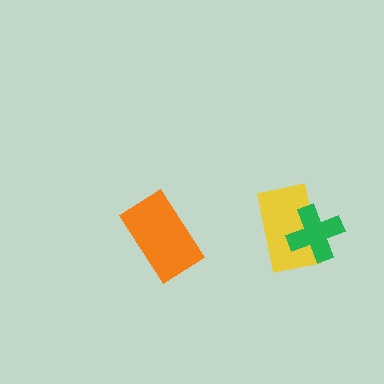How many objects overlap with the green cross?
1 object overlaps with the green cross.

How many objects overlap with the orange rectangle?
0 objects overlap with the orange rectangle.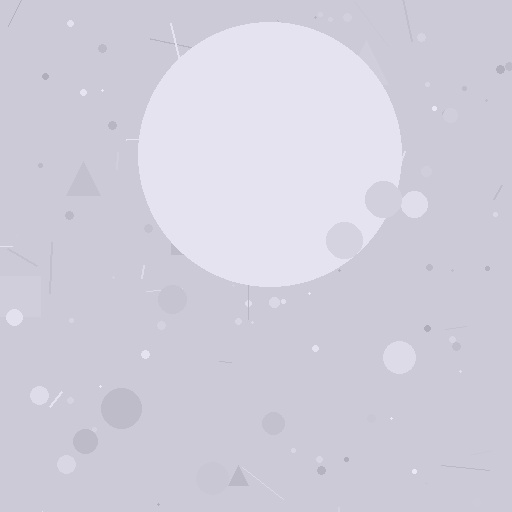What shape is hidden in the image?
A circle is hidden in the image.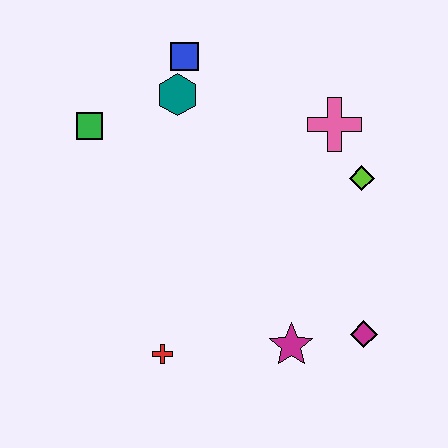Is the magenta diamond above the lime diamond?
No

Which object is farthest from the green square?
The magenta diamond is farthest from the green square.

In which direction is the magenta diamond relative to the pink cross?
The magenta diamond is below the pink cross.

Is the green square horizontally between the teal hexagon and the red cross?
No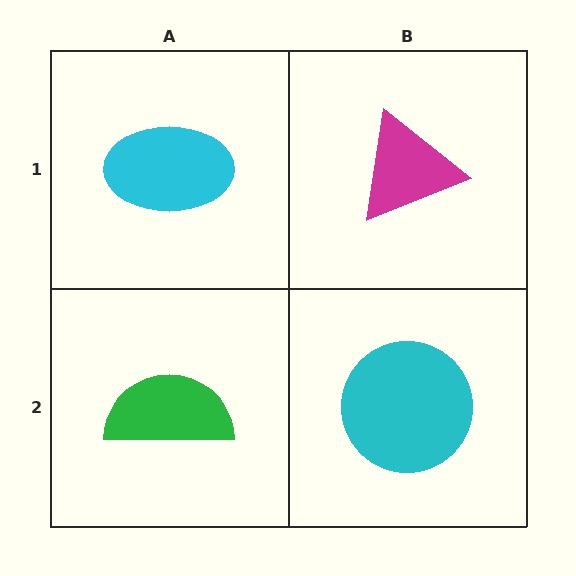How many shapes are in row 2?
2 shapes.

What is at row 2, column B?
A cyan circle.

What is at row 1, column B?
A magenta triangle.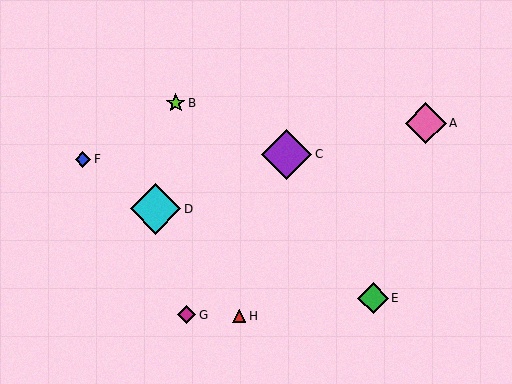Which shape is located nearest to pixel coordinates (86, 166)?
The blue diamond (labeled F) at (83, 159) is nearest to that location.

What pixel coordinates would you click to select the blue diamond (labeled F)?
Click at (83, 159) to select the blue diamond F.